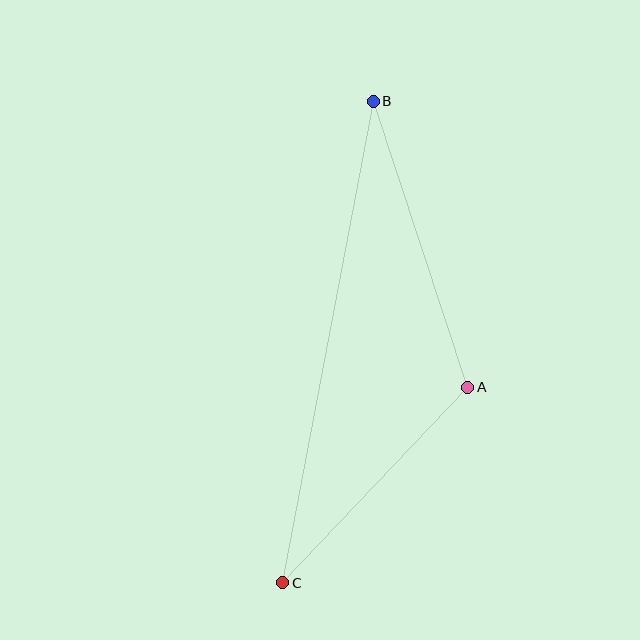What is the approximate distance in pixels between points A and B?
The distance between A and B is approximately 301 pixels.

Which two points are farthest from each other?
Points B and C are farthest from each other.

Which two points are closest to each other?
Points A and C are closest to each other.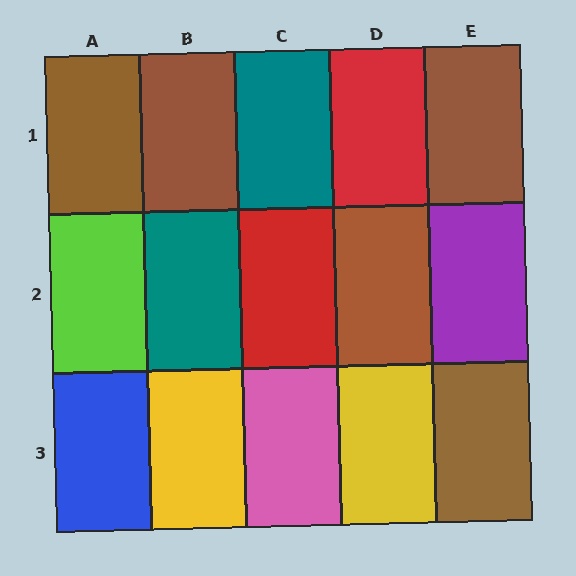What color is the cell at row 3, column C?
Pink.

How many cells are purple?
1 cell is purple.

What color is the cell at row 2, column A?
Lime.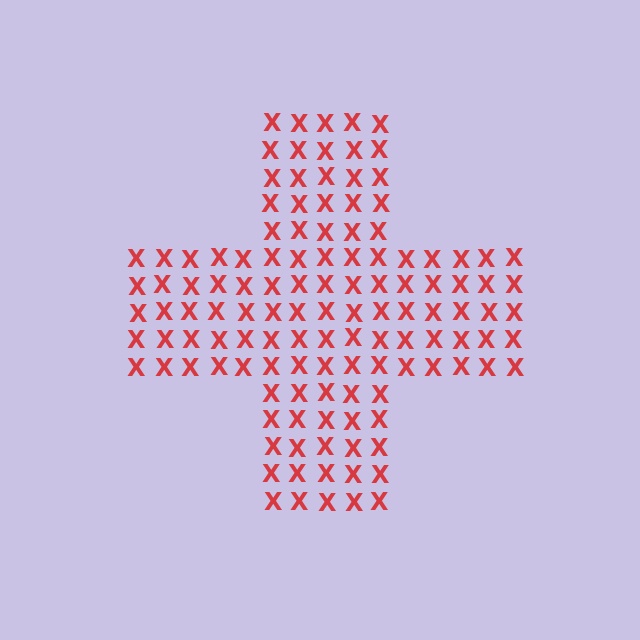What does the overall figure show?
The overall figure shows a cross.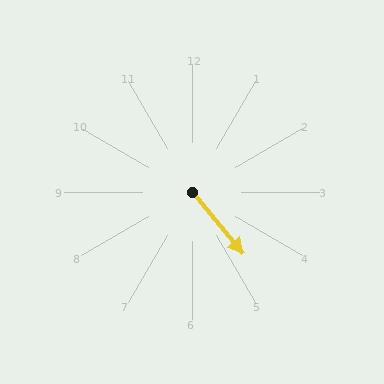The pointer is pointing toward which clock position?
Roughly 5 o'clock.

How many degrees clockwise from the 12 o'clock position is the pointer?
Approximately 140 degrees.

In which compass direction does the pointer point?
Southeast.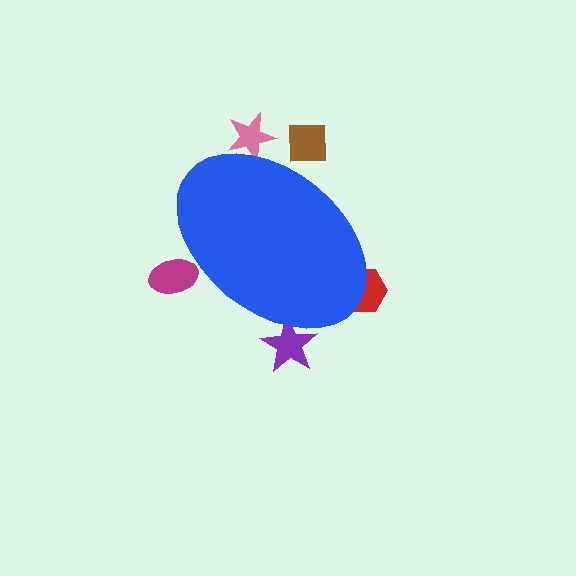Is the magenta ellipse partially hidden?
Yes, the magenta ellipse is partially hidden behind the blue ellipse.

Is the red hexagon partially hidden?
Yes, the red hexagon is partially hidden behind the blue ellipse.